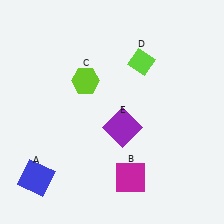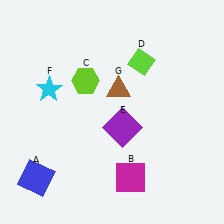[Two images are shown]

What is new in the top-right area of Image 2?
A brown triangle (G) was added in the top-right area of Image 2.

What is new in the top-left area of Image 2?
A cyan star (F) was added in the top-left area of Image 2.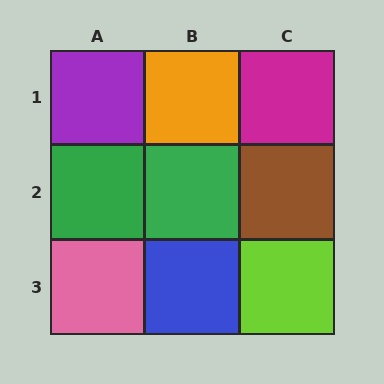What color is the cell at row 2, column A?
Green.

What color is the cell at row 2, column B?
Green.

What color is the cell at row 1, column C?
Magenta.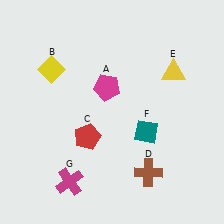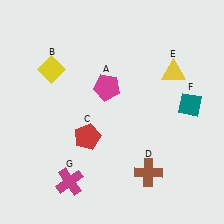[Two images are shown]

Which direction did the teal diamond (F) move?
The teal diamond (F) moved right.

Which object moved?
The teal diamond (F) moved right.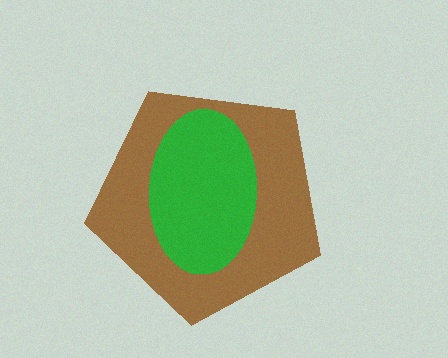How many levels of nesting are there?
2.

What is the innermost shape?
The green ellipse.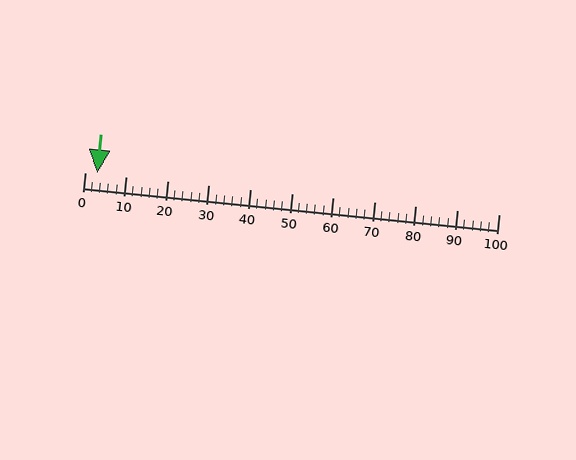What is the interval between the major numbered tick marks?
The major tick marks are spaced 10 units apart.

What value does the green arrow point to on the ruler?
The green arrow points to approximately 3.